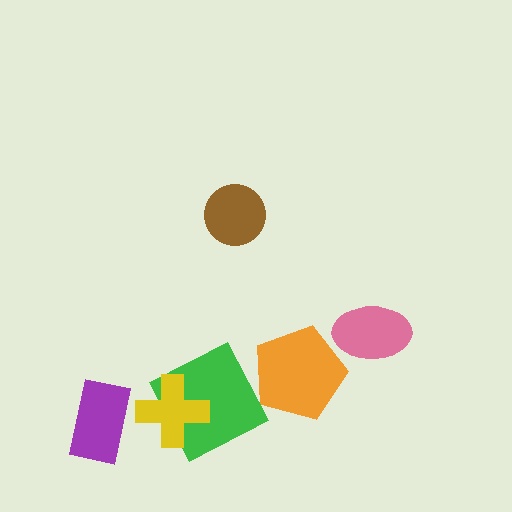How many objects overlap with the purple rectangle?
0 objects overlap with the purple rectangle.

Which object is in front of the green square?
The yellow cross is in front of the green square.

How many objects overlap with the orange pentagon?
0 objects overlap with the orange pentagon.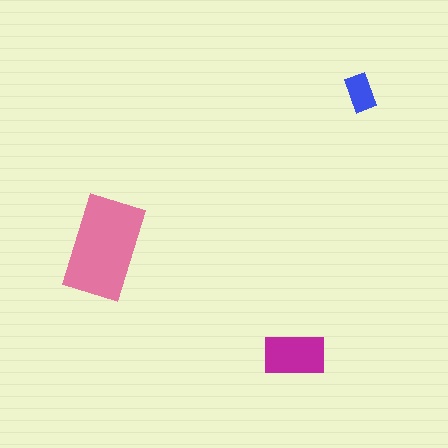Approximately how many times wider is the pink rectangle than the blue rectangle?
About 2.5 times wider.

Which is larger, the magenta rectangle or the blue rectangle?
The magenta one.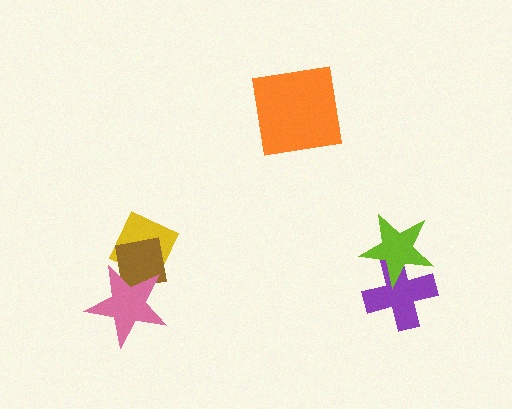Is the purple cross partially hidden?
Yes, it is partially covered by another shape.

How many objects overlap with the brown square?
2 objects overlap with the brown square.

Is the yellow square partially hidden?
Yes, it is partially covered by another shape.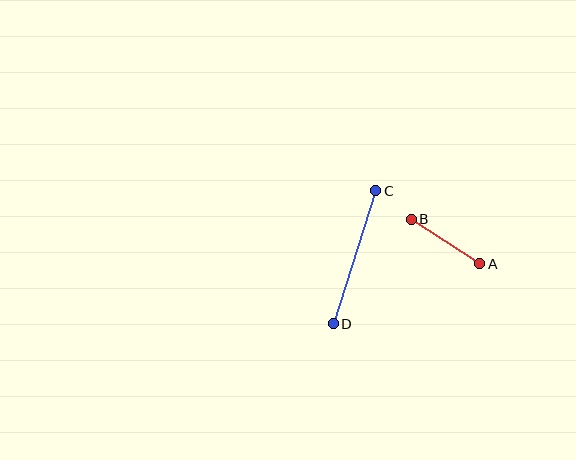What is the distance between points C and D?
The distance is approximately 140 pixels.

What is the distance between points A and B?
The distance is approximately 82 pixels.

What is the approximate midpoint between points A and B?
The midpoint is at approximately (445, 242) pixels.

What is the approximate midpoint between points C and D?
The midpoint is at approximately (354, 257) pixels.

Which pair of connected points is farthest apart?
Points C and D are farthest apart.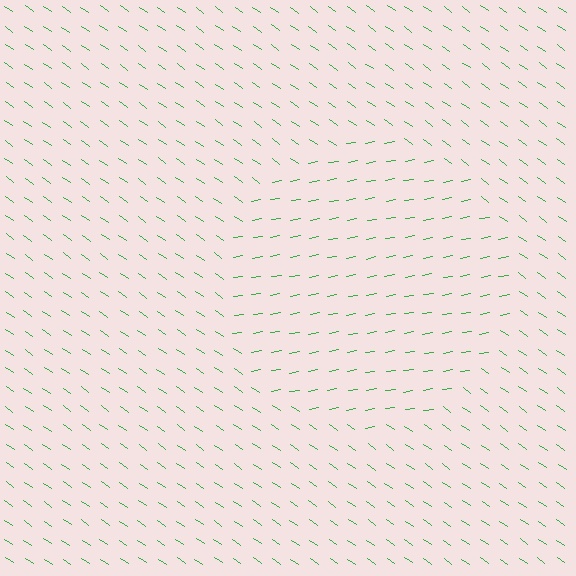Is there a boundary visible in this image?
Yes, there is a texture boundary formed by a change in line orientation.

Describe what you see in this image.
The image is filled with small green line segments. A circle region in the image has lines oriented differently from the surrounding lines, creating a visible texture boundary.